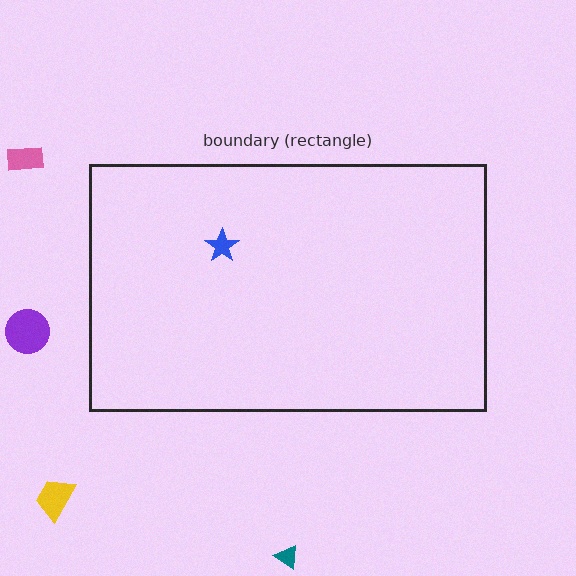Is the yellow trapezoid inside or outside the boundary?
Outside.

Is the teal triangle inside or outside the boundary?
Outside.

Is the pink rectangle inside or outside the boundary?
Outside.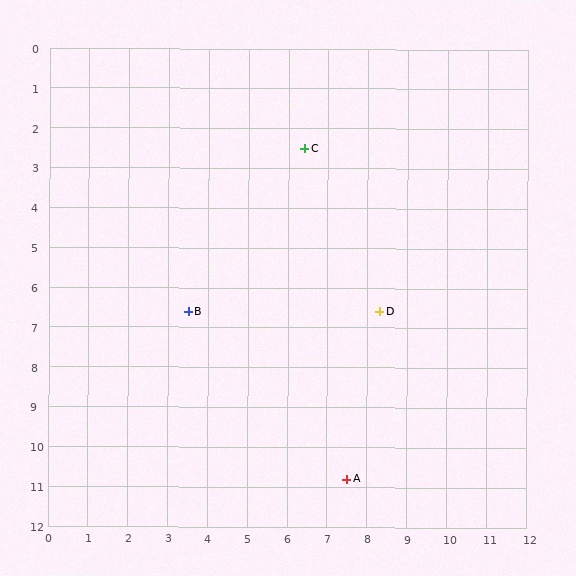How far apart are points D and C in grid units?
Points D and C are about 4.5 grid units apart.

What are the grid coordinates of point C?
Point C is at approximately (6.4, 2.5).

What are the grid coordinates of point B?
Point B is at approximately (3.5, 6.6).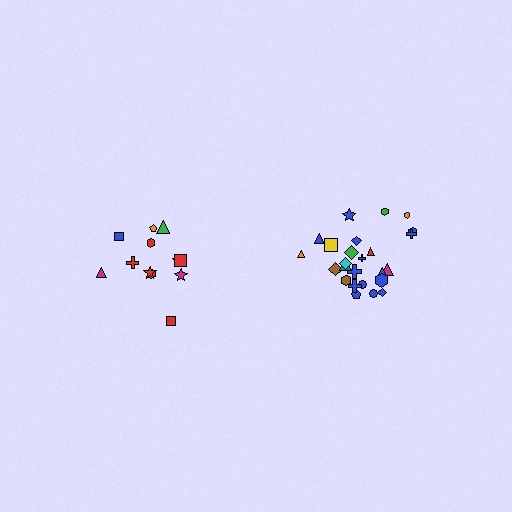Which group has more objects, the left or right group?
The right group.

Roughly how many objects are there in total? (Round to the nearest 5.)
Roughly 35 objects in total.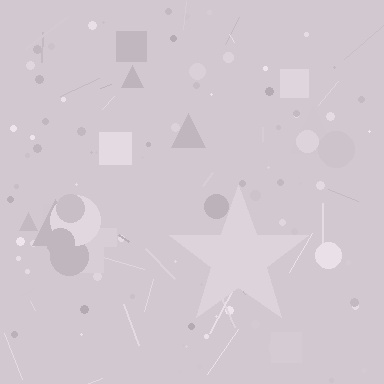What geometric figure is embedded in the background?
A star is embedded in the background.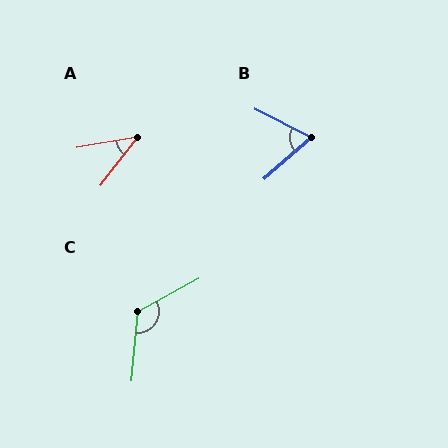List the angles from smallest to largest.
A (43°), B (69°), C (123°).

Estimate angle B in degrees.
Approximately 69 degrees.